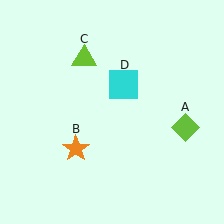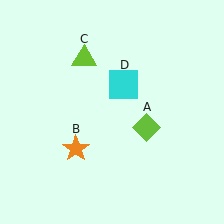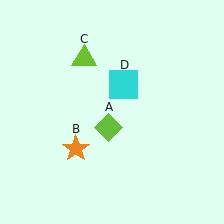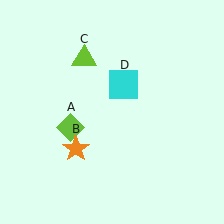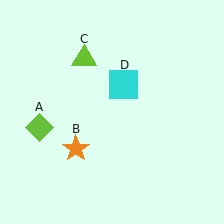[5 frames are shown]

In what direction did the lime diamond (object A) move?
The lime diamond (object A) moved left.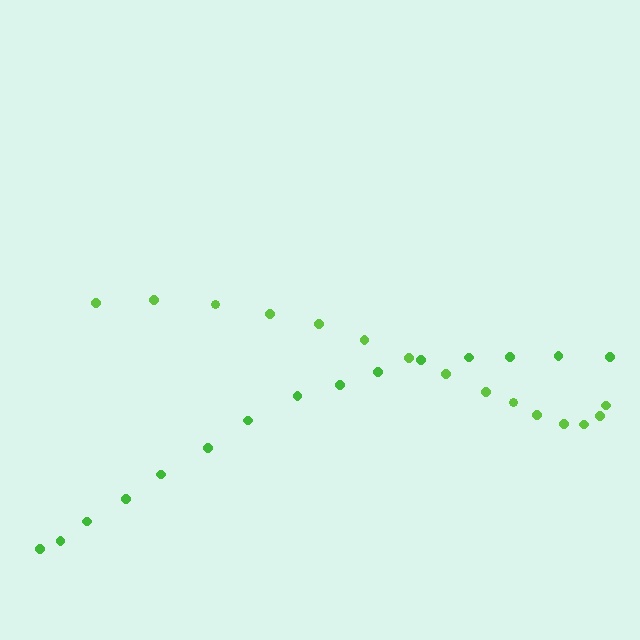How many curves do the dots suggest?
There are 2 distinct paths.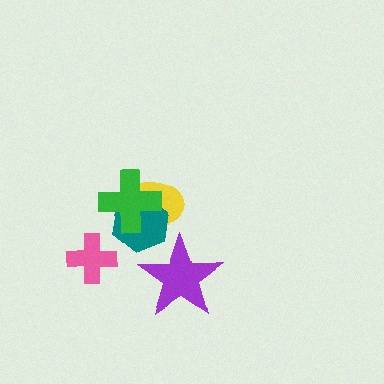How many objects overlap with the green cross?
2 objects overlap with the green cross.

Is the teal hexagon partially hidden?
Yes, it is partially covered by another shape.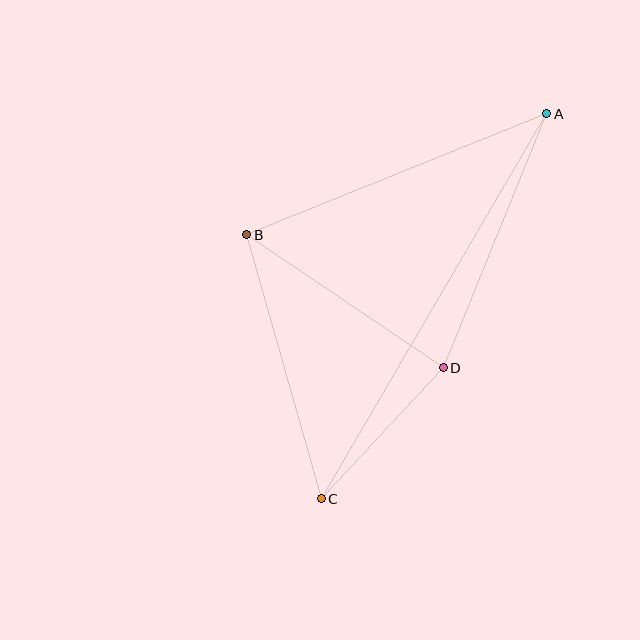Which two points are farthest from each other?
Points A and C are farthest from each other.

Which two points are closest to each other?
Points C and D are closest to each other.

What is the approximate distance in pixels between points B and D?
The distance between B and D is approximately 237 pixels.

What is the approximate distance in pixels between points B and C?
The distance between B and C is approximately 274 pixels.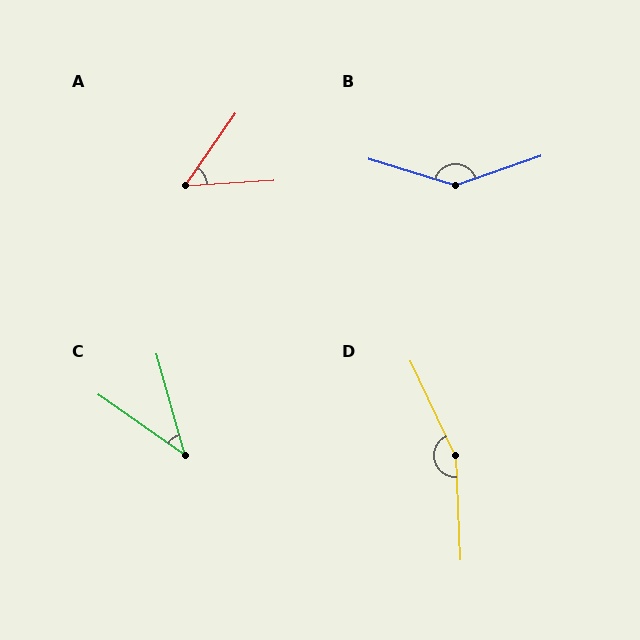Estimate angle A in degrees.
Approximately 52 degrees.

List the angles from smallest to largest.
C (39°), A (52°), B (144°), D (157°).